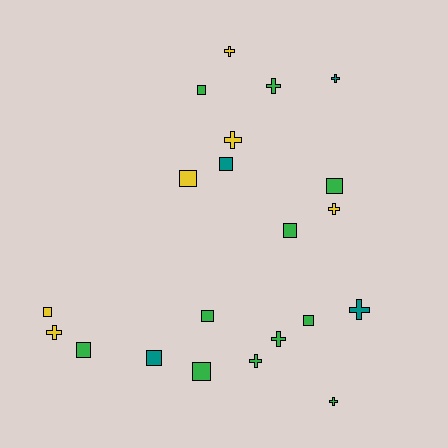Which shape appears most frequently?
Square, with 11 objects.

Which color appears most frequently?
Green, with 11 objects.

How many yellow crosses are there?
There are 4 yellow crosses.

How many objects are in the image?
There are 21 objects.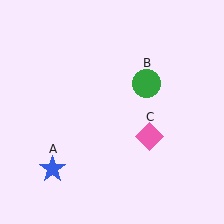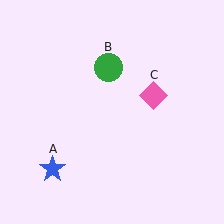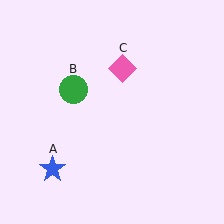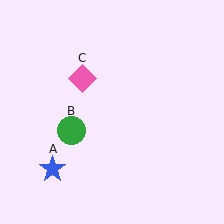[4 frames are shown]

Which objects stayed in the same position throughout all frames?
Blue star (object A) remained stationary.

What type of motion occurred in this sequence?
The green circle (object B), pink diamond (object C) rotated counterclockwise around the center of the scene.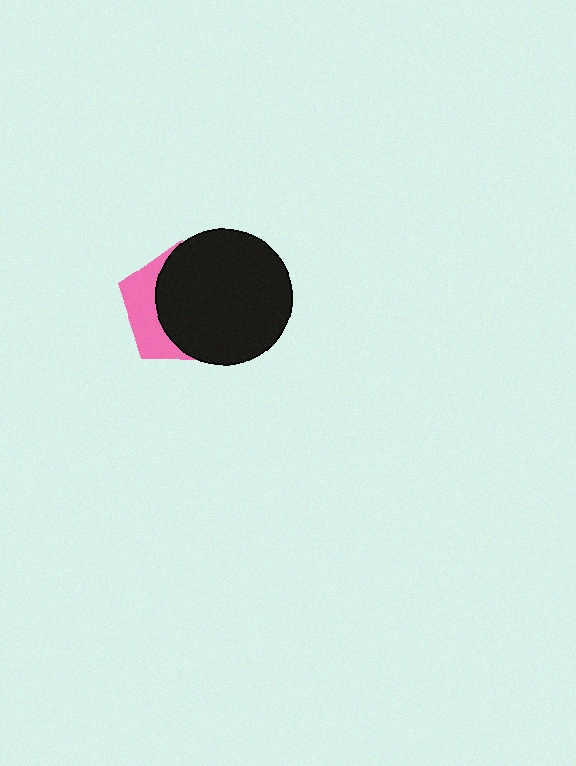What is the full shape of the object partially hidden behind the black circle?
The partially hidden object is a pink pentagon.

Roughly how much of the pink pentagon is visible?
A small part of it is visible (roughly 32%).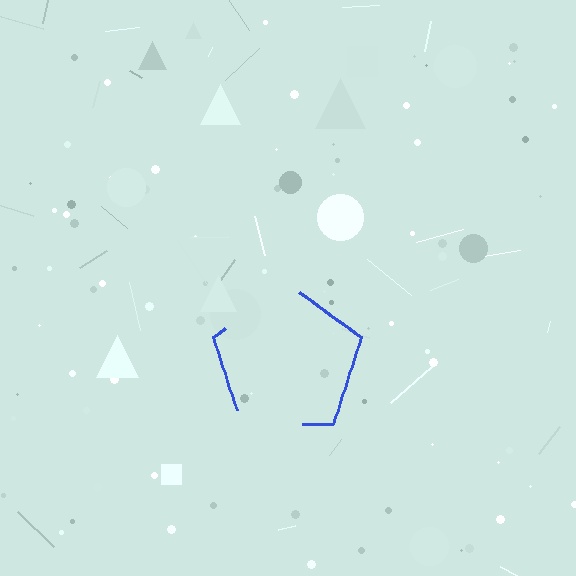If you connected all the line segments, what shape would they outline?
They would outline a pentagon.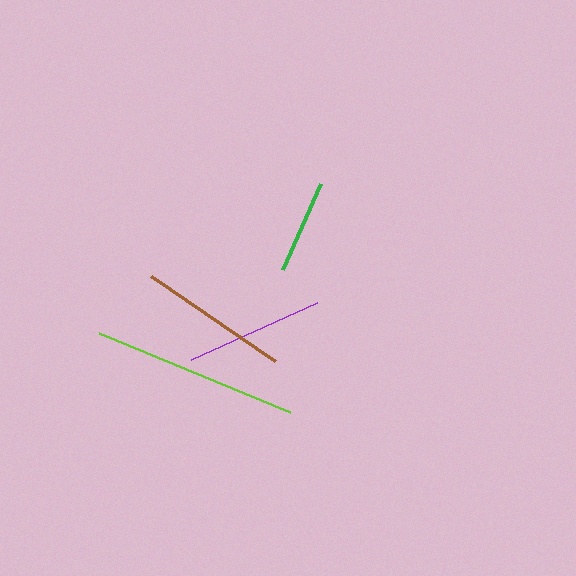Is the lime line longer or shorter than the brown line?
The lime line is longer than the brown line.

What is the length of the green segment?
The green segment is approximately 94 pixels long.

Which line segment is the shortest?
The green line is the shortest at approximately 94 pixels.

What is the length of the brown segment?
The brown segment is approximately 151 pixels long.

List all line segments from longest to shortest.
From longest to shortest: lime, brown, purple, green.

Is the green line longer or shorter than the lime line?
The lime line is longer than the green line.